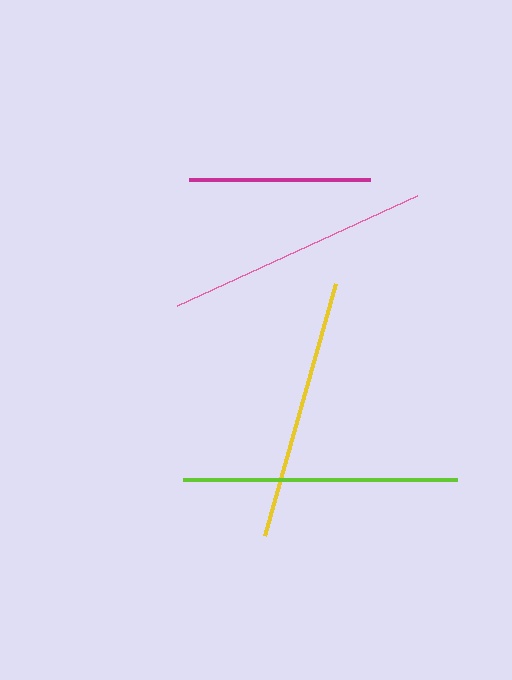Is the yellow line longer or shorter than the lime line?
The lime line is longer than the yellow line.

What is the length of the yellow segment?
The yellow segment is approximately 263 pixels long.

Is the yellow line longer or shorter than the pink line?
The pink line is longer than the yellow line.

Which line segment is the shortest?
The magenta line is the shortest at approximately 181 pixels.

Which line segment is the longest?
The lime line is the longest at approximately 274 pixels.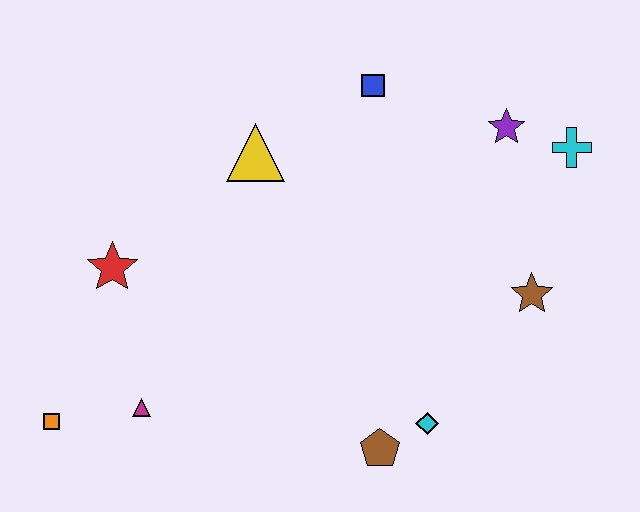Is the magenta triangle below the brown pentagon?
No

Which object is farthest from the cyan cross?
The orange square is farthest from the cyan cross.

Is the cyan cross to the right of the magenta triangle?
Yes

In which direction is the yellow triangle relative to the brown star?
The yellow triangle is to the left of the brown star.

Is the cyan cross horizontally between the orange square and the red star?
No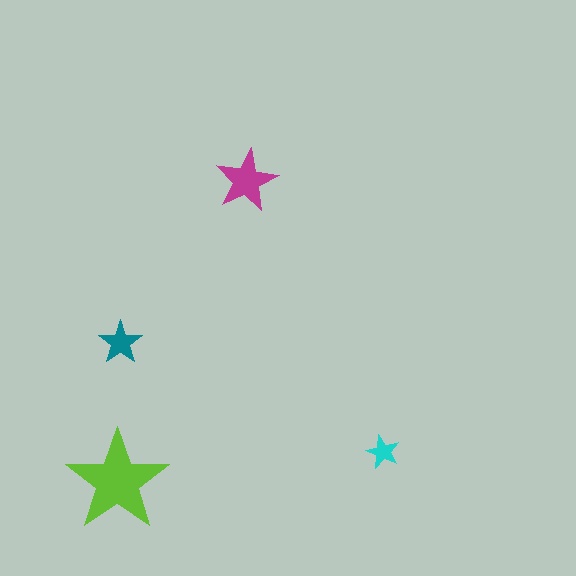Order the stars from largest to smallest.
the lime one, the magenta one, the teal one, the cyan one.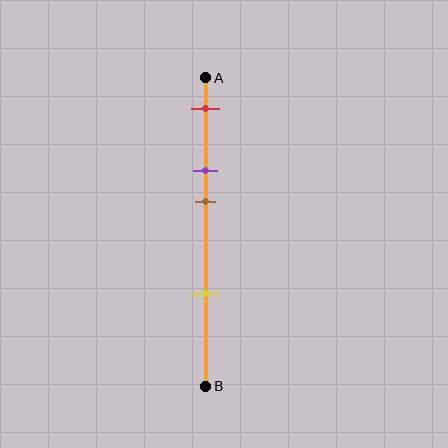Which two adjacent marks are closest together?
The purple and brown marks are the closest adjacent pair.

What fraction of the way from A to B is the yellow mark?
The yellow mark is approximately 70% (0.7) of the way from A to B.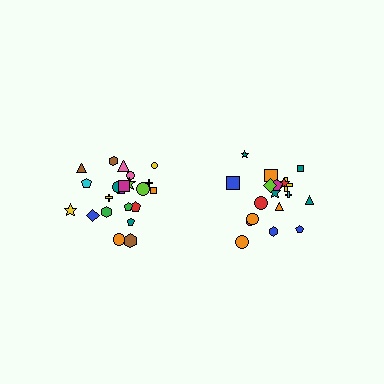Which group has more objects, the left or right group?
The left group.